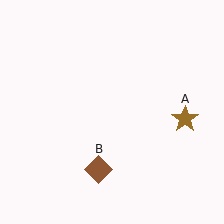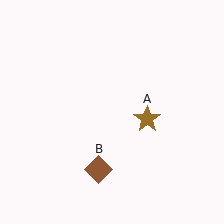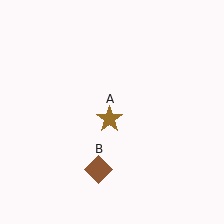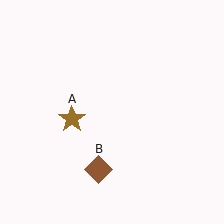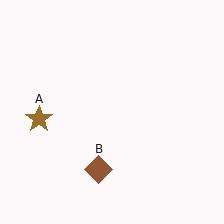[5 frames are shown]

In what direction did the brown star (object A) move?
The brown star (object A) moved left.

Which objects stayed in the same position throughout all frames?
Brown diamond (object B) remained stationary.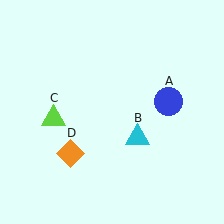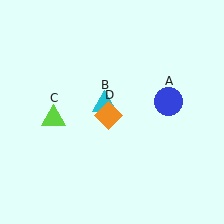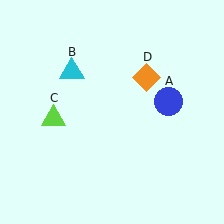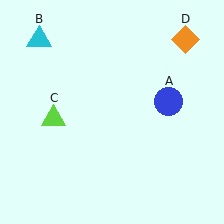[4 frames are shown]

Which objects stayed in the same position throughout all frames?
Blue circle (object A) and lime triangle (object C) remained stationary.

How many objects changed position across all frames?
2 objects changed position: cyan triangle (object B), orange diamond (object D).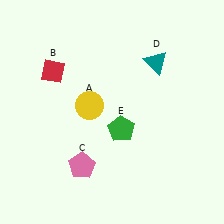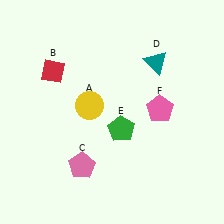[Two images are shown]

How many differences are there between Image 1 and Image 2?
There is 1 difference between the two images.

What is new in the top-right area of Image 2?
A pink pentagon (F) was added in the top-right area of Image 2.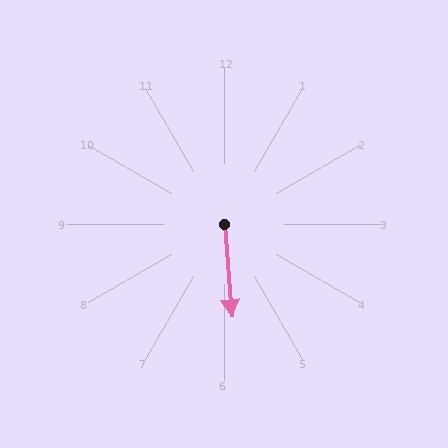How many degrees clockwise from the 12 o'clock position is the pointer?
Approximately 175 degrees.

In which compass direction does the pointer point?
South.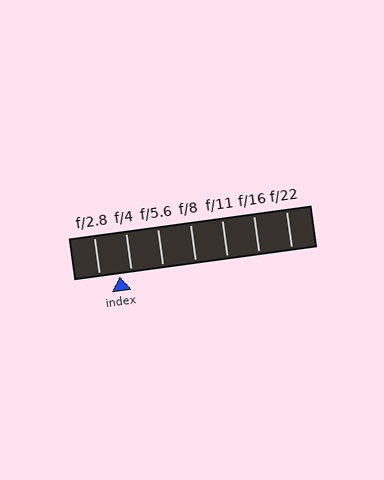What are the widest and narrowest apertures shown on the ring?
The widest aperture shown is f/2.8 and the narrowest is f/22.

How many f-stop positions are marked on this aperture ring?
There are 7 f-stop positions marked.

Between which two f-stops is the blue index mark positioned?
The index mark is between f/2.8 and f/4.